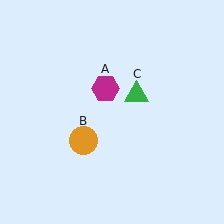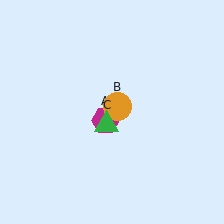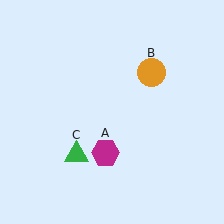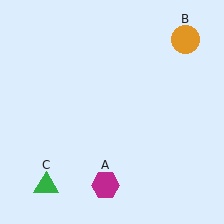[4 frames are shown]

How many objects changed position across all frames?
3 objects changed position: magenta hexagon (object A), orange circle (object B), green triangle (object C).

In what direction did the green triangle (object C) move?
The green triangle (object C) moved down and to the left.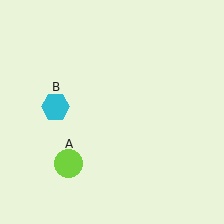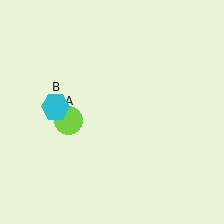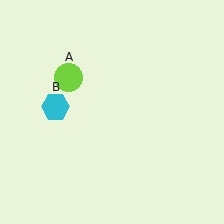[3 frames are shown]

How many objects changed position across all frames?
1 object changed position: lime circle (object A).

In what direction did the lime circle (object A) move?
The lime circle (object A) moved up.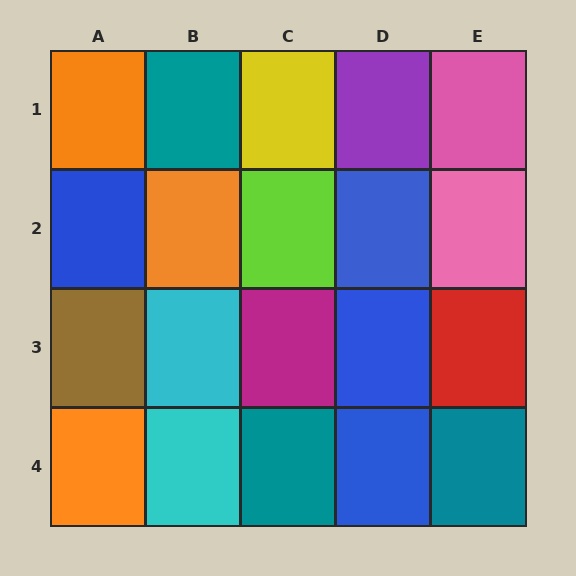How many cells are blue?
4 cells are blue.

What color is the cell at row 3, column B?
Cyan.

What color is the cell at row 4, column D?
Blue.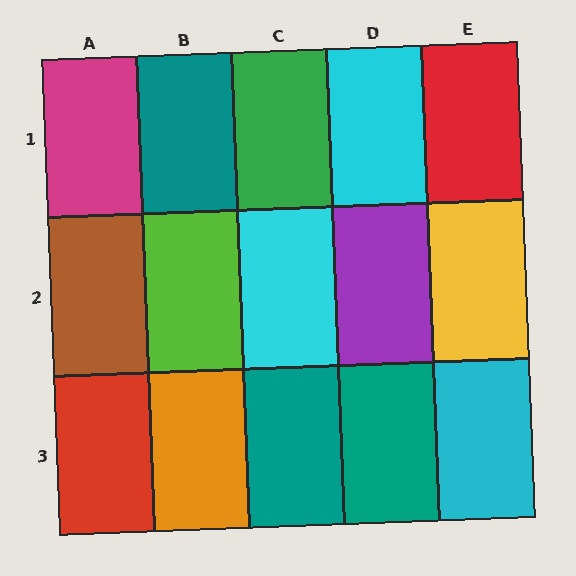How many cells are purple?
1 cell is purple.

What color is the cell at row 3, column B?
Orange.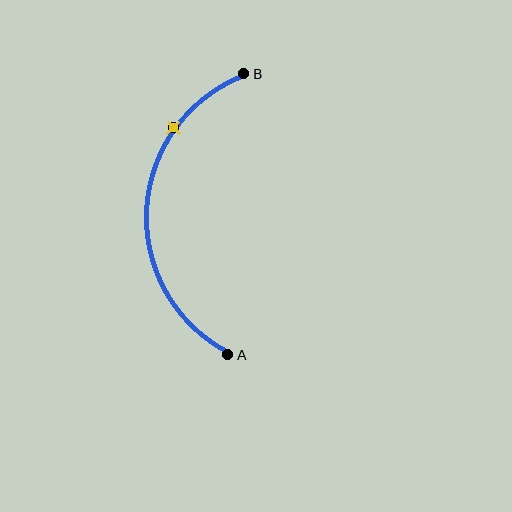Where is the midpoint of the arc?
The arc midpoint is the point on the curve farthest from the straight line joining A and B. It sits to the left of that line.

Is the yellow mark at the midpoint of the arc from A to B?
No. The yellow mark lies on the arc but is closer to endpoint B. The arc midpoint would be at the point on the curve equidistant along the arc from both A and B.